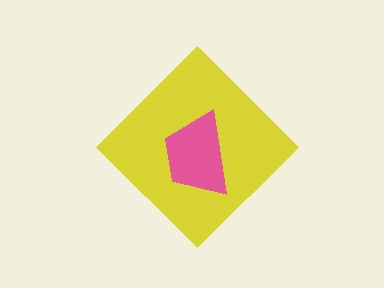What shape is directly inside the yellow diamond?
The pink trapezoid.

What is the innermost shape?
The pink trapezoid.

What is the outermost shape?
The yellow diamond.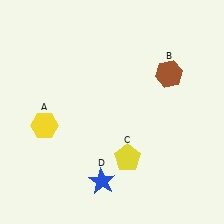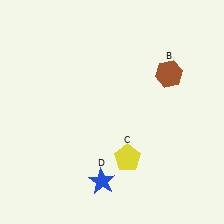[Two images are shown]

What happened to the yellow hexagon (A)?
The yellow hexagon (A) was removed in Image 2. It was in the bottom-left area of Image 1.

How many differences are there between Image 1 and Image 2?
There is 1 difference between the two images.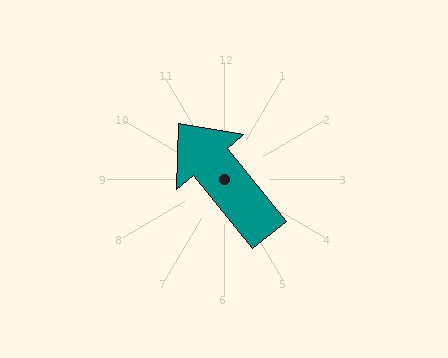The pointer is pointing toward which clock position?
Roughly 11 o'clock.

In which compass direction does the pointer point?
Northwest.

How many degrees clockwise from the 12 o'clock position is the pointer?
Approximately 321 degrees.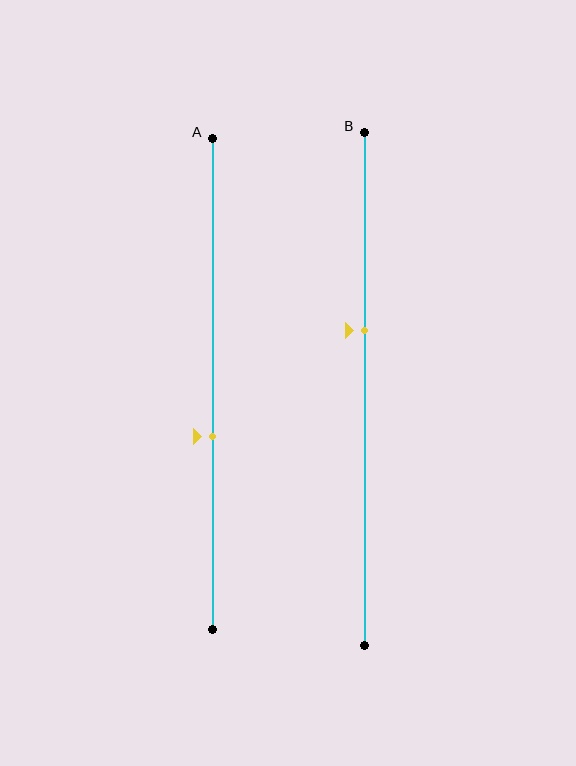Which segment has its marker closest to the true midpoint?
Segment A has its marker closest to the true midpoint.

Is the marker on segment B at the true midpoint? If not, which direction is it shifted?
No, the marker on segment B is shifted upward by about 11% of the segment length.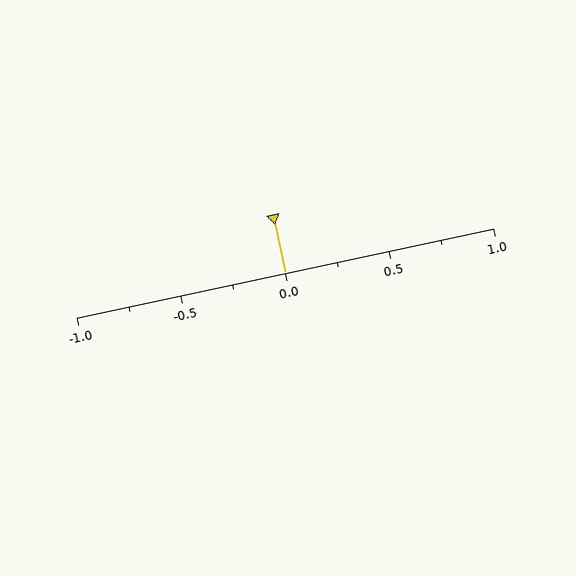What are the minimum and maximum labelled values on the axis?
The axis runs from -1.0 to 1.0.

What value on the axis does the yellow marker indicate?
The marker indicates approximately 0.